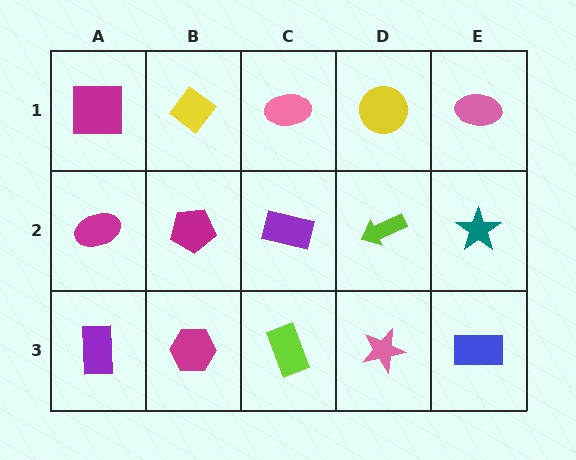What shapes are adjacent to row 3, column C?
A purple rectangle (row 2, column C), a magenta hexagon (row 3, column B), a pink star (row 3, column D).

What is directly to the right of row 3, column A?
A magenta hexagon.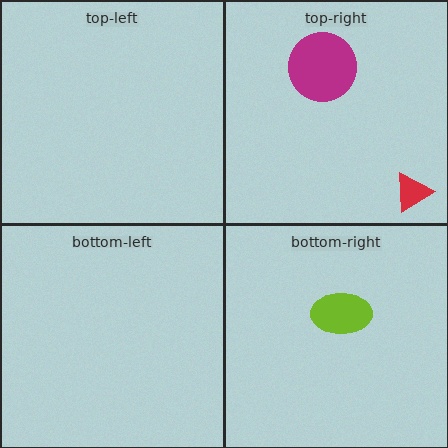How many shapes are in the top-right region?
2.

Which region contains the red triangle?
The top-right region.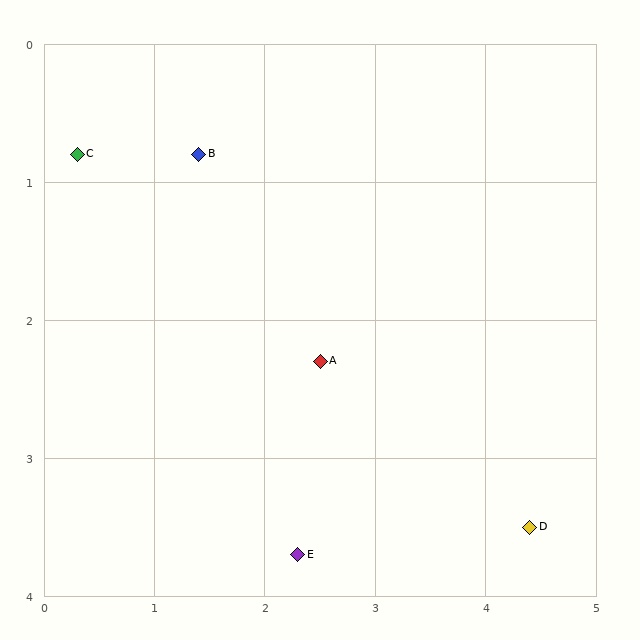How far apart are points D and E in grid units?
Points D and E are about 2.1 grid units apart.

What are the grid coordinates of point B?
Point B is at approximately (1.4, 0.8).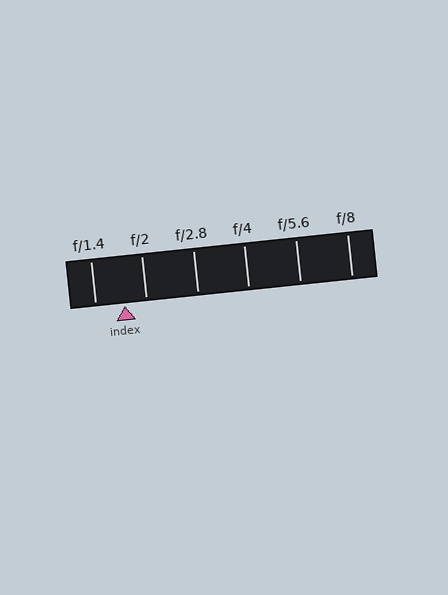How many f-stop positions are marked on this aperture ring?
There are 6 f-stop positions marked.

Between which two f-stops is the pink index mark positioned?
The index mark is between f/1.4 and f/2.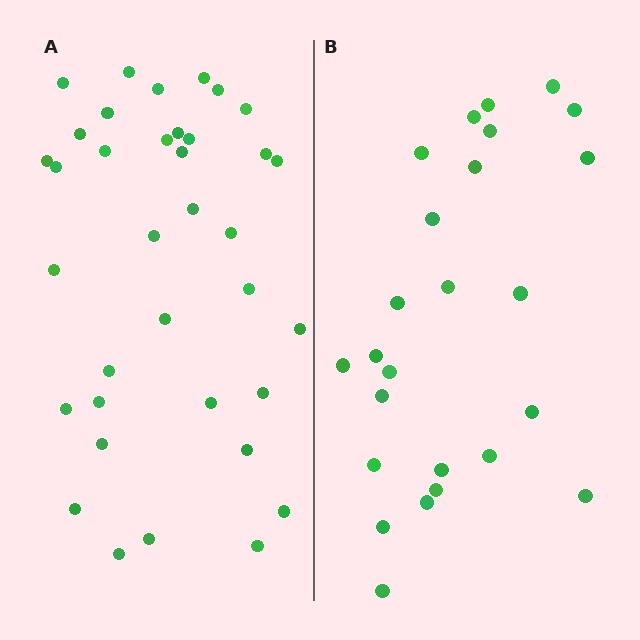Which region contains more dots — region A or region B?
Region A (the left region) has more dots.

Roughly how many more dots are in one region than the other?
Region A has roughly 12 or so more dots than region B.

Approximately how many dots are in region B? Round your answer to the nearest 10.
About 20 dots. (The exact count is 25, which rounds to 20.)